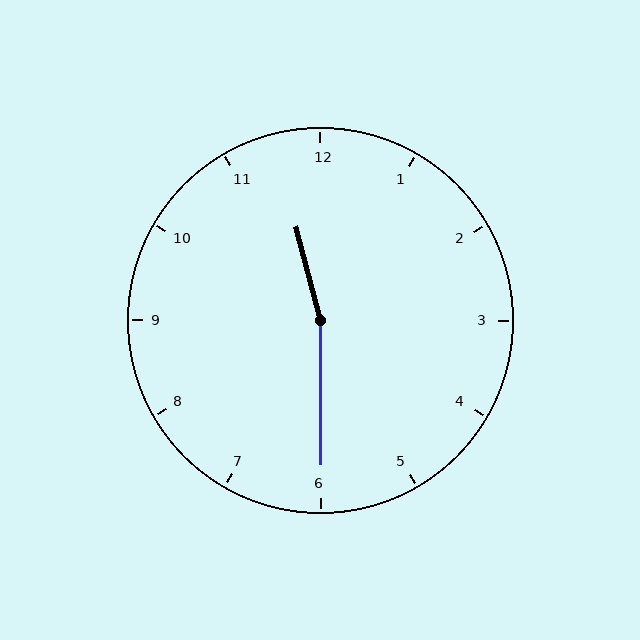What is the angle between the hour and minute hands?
Approximately 165 degrees.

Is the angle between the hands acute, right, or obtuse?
It is obtuse.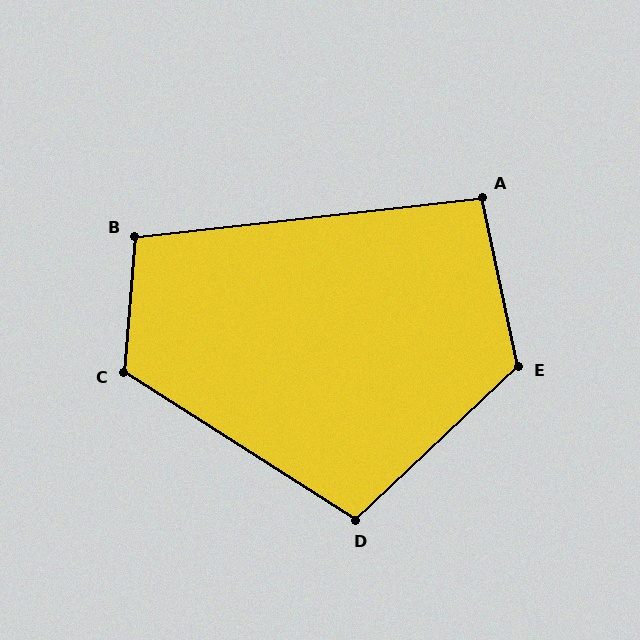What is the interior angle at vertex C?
Approximately 118 degrees (obtuse).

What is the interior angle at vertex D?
Approximately 104 degrees (obtuse).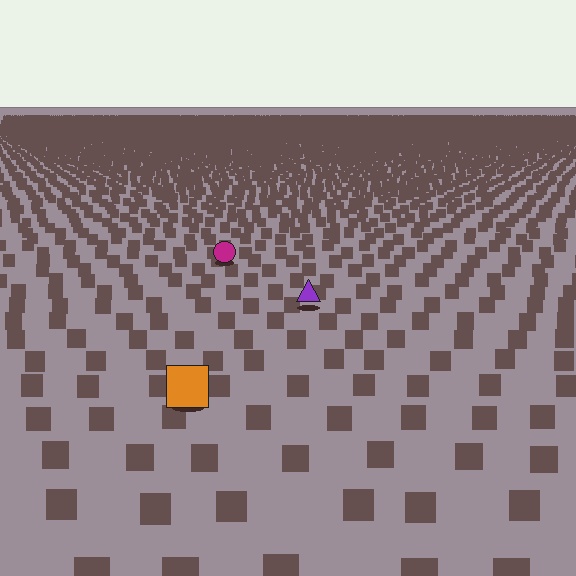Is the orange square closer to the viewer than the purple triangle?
Yes. The orange square is closer — you can tell from the texture gradient: the ground texture is coarser near it.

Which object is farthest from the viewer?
The magenta circle is farthest from the viewer. It appears smaller and the ground texture around it is denser.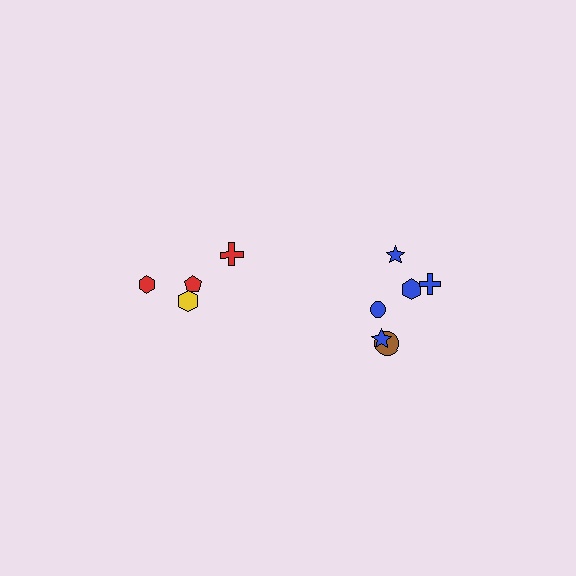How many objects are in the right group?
There are 6 objects.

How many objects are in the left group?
There are 4 objects.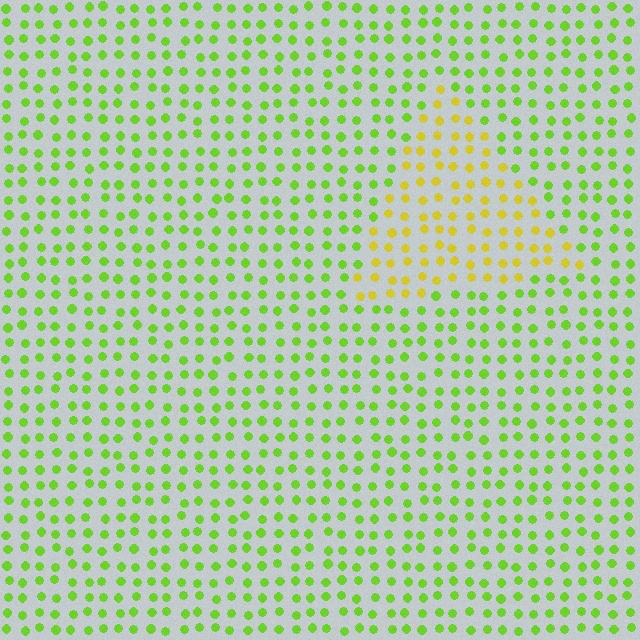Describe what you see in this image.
The image is filled with small lime elements in a uniform arrangement. A triangle-shaped region is visible where the elements are tinted to a slightly different hue, forming a subtle color boundary.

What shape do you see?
I see a triangle.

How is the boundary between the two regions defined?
The boundary is defined purely by a slight shift in hue (about 41 degrees). Spacing, size, and orientation are identical on both sides.